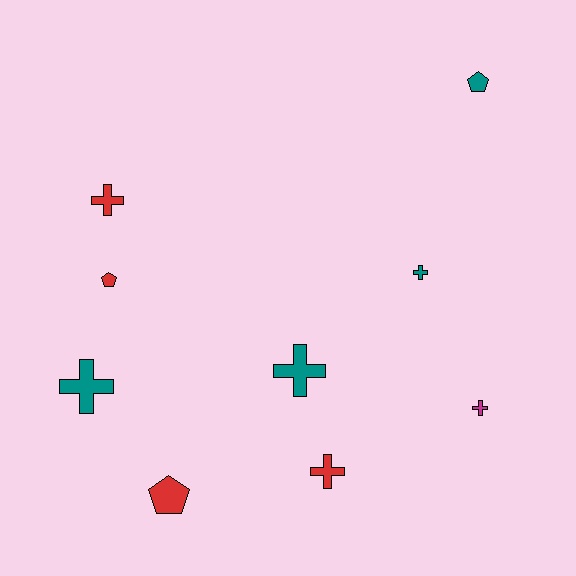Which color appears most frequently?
Red, with 4 objects.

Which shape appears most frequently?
Cross, with 6 objects.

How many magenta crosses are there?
There is 1 magenta cross.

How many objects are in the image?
There are 9 objects.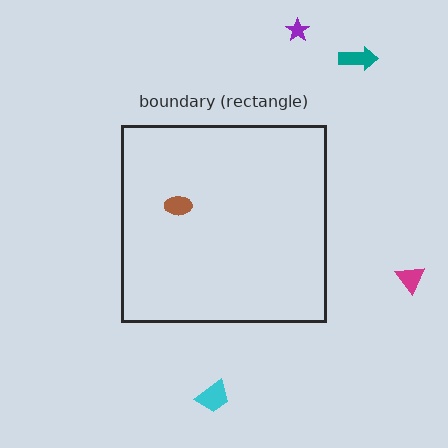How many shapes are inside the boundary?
1 inside, 4 outside.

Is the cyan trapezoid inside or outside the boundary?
Outside.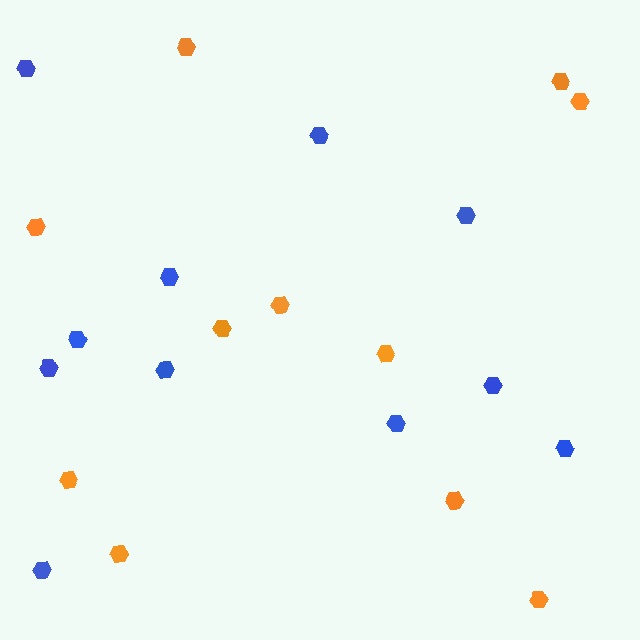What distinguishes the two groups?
There are 2 groups: one group of orange hexagons (11) and one group of blue hexagons (11).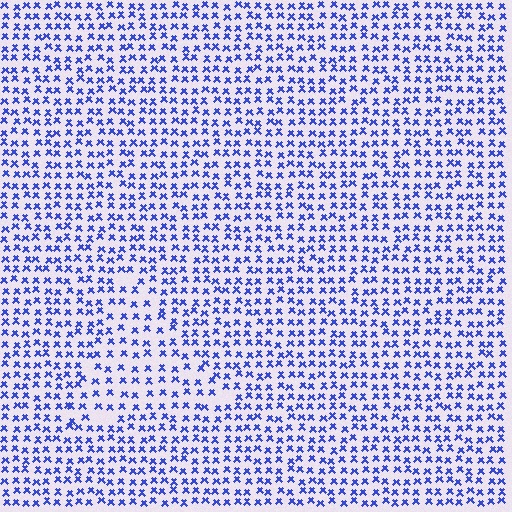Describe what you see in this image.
The image contains small blue elements arranged at two different densities. A triangle-shaped region is visible where the elements are less densely packed than the surrounding area.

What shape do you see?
I see a triangle.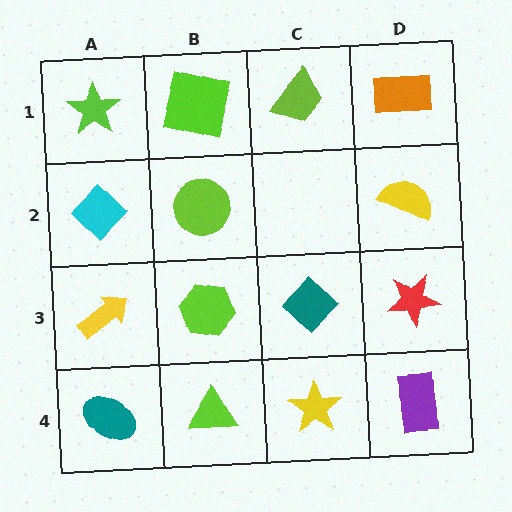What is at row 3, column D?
A red star.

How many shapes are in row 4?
4 shapes.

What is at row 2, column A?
A cyan diamond.